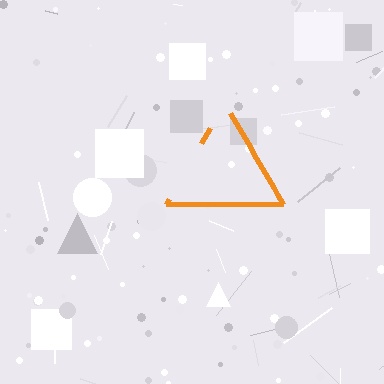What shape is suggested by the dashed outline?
The dashed outline suggests a triangle.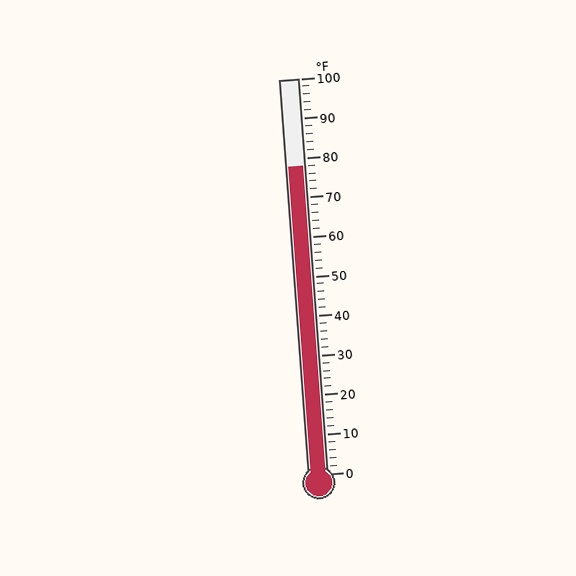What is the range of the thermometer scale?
The thermometer scale ranges from 0°F to 100°F.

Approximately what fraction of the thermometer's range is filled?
The thermometer is filled to approximately 80% of its range.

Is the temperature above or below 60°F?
The temperature is above 60°F.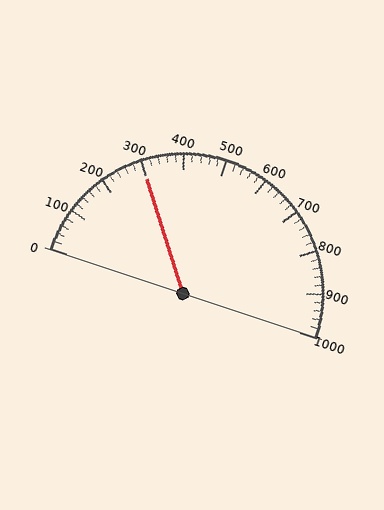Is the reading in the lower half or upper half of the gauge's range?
The reading is in the lower half of the range (0 to 1000).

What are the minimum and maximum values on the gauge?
The gauge ranges from 0 to 1000.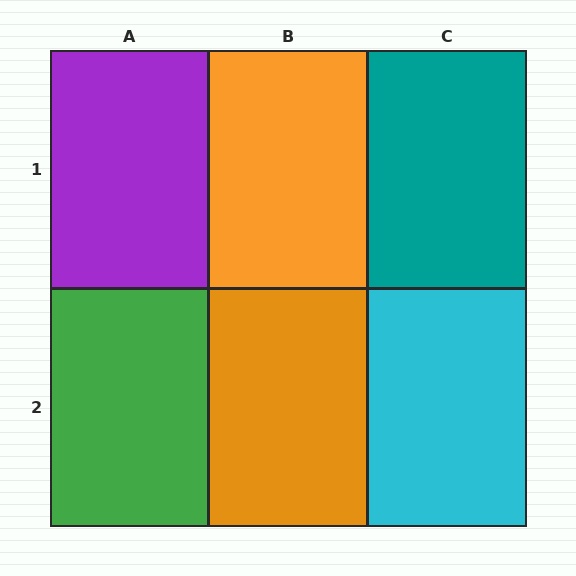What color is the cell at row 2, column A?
Green.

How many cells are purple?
1 cell is purple.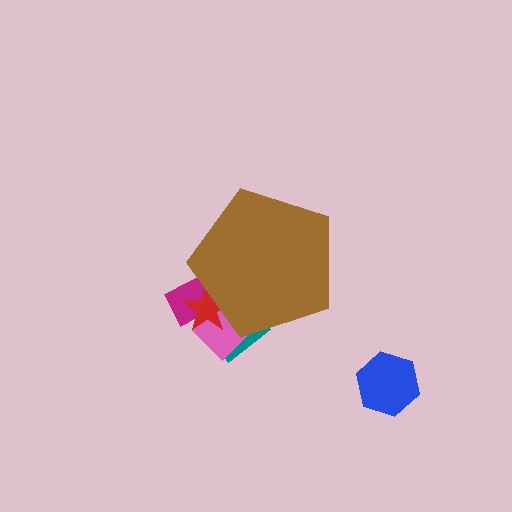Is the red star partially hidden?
Yes, the red star is partially hidden behind the brown pentagon.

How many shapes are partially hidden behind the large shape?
4 shapes are partially hidden.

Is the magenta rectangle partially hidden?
Yes, the magenta rectangle is partially hidden behind the brown pentagon.